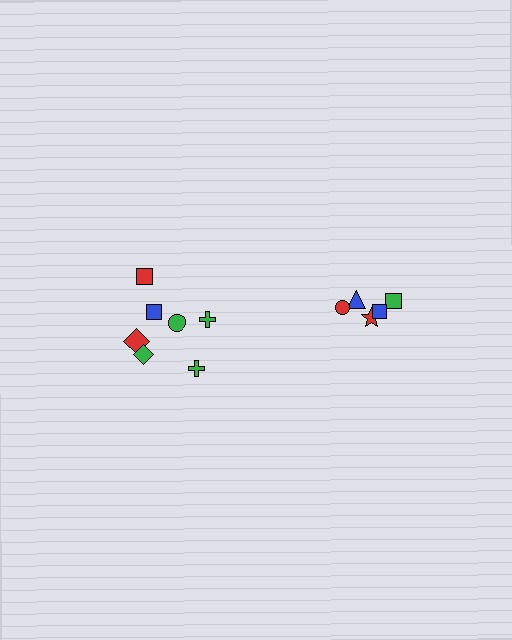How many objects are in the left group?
There are 7 objects.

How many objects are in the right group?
There are 5 objects.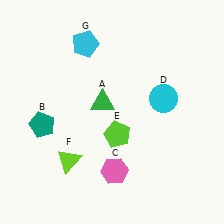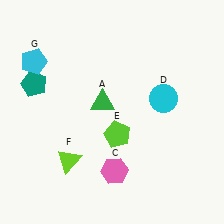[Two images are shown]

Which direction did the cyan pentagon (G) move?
The cyan pentagon (G) moved left.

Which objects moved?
The objects that moved are: the teal pentagon (B), the cyan pentagon (G).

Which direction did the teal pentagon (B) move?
The teal pentagon (B) moved up.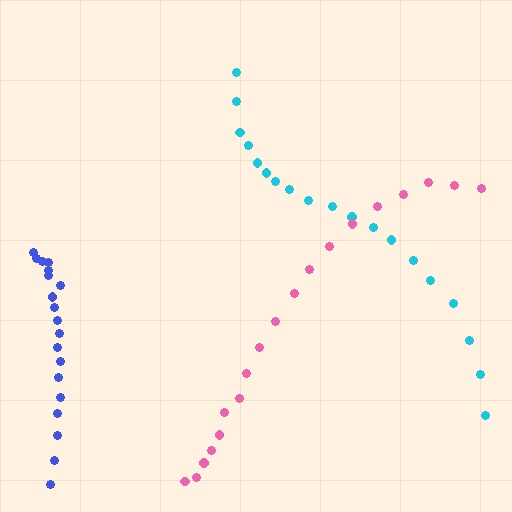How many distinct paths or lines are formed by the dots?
There are 3 distinct paths.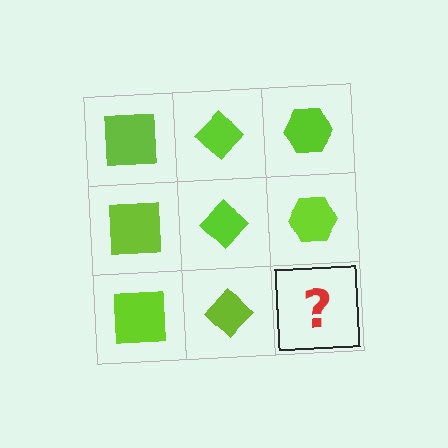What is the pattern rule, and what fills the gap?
The rule is that each column has a consistent shape. The gap should be filled with a lime hexagon.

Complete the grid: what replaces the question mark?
The question mark should be replaced with a lime hexagon.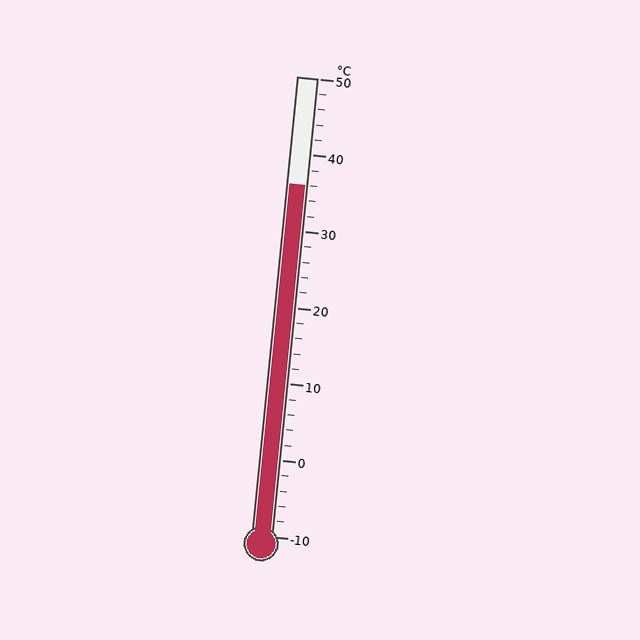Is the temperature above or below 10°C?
The temperature is above 10°C.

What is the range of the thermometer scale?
The thermometer scale ranges from -10°C to 50°C.